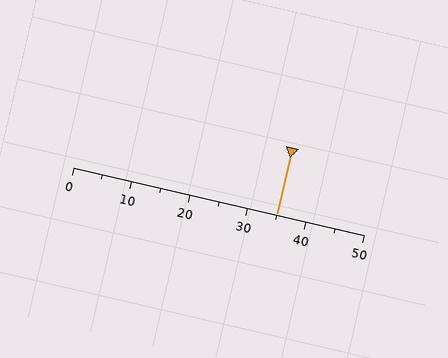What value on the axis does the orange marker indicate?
The marker indicates approximately 35.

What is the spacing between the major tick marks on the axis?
The major ticks are spaced 10 apart.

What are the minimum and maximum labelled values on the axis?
The axis runs from 0 to 50.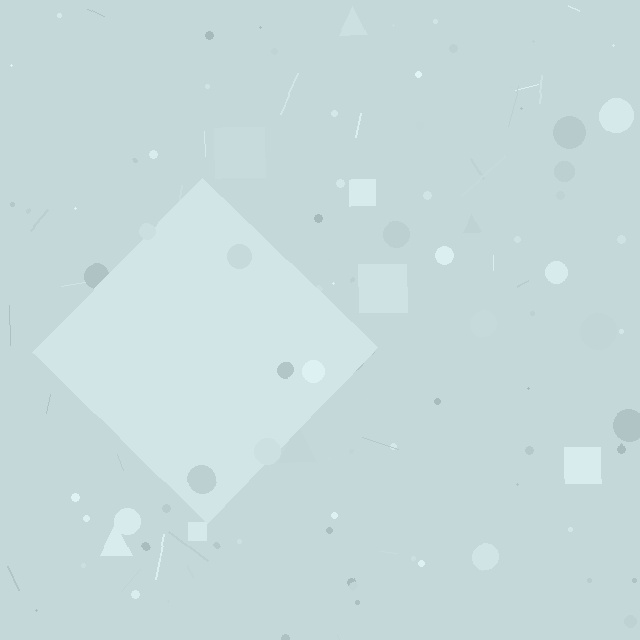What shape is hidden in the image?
A diamond is hidden in the image.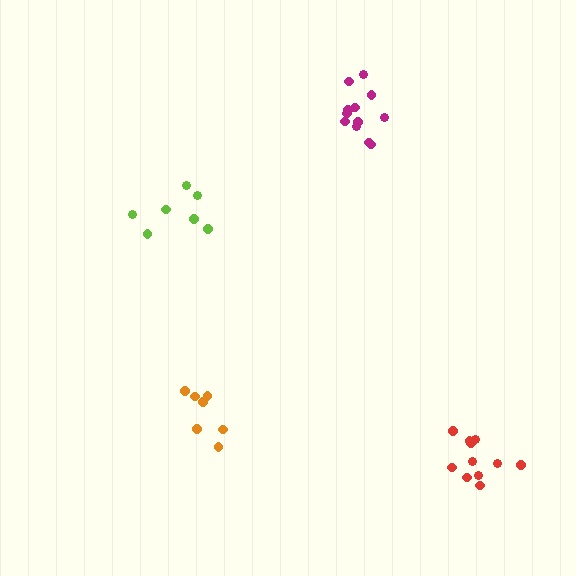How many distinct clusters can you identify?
There are 4 distinct clusters.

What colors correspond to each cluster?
The clusters are colored: orange, magenta, red, lime.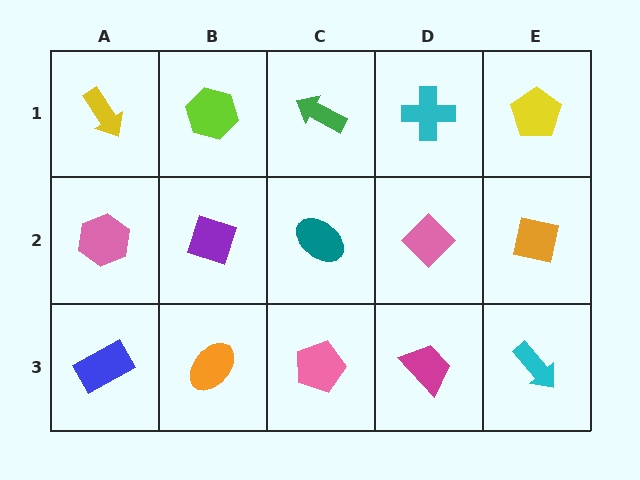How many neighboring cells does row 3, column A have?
2.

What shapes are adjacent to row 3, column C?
A teal ellipse (row 2, column C), an orange ellipse (row 3, column B), a magenta trapezoid (row 3, column D).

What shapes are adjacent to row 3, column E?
An orange square (row 2, column E), a magenta trapezoid (row 3, column D).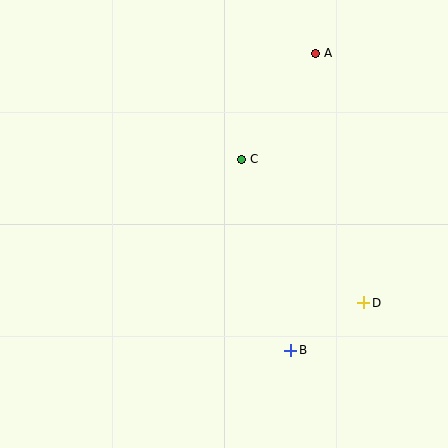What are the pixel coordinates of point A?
Point A is at (316, 53).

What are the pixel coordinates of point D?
Point D is at (364, 303).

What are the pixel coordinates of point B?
Point B is at (291, 350).